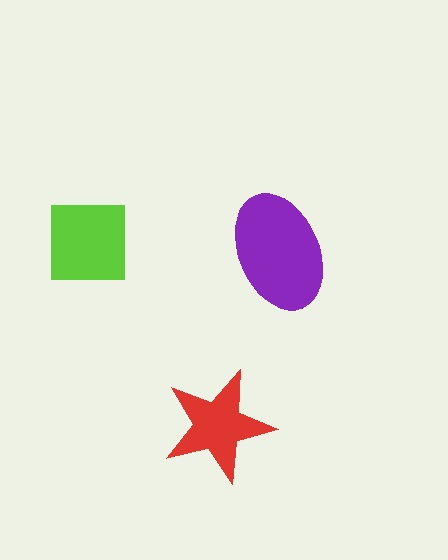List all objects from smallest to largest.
The red star, the lime square, the purple ellipse.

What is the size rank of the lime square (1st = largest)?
2nd.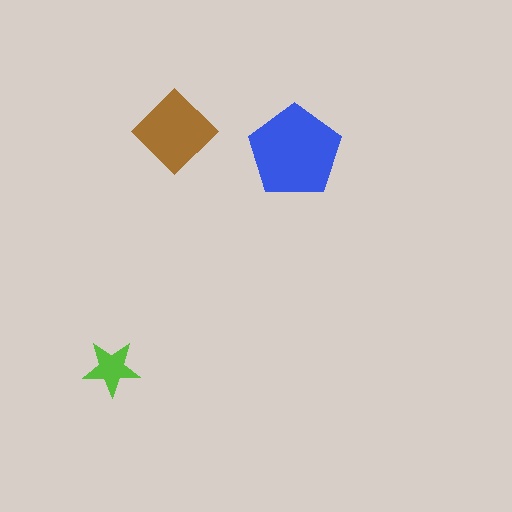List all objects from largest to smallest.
The blue pentagon, the brown diamond, the lime star.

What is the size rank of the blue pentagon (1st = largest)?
1st.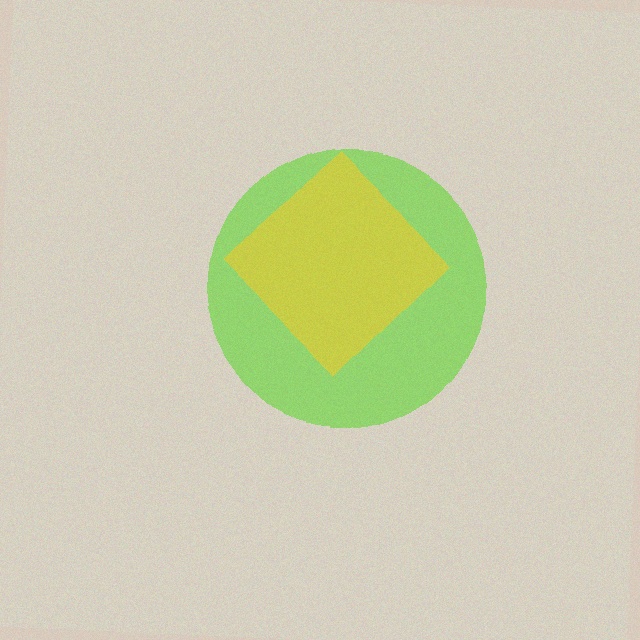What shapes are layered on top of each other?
The layered shapes are: a lime circle, a yellow diamond.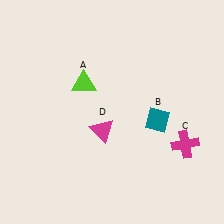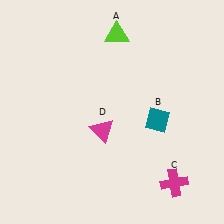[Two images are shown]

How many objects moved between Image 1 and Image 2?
2 objects moved between the two images.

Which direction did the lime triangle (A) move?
The lime triangle (A) moved up.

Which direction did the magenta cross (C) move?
The magenta cross (C) moved down.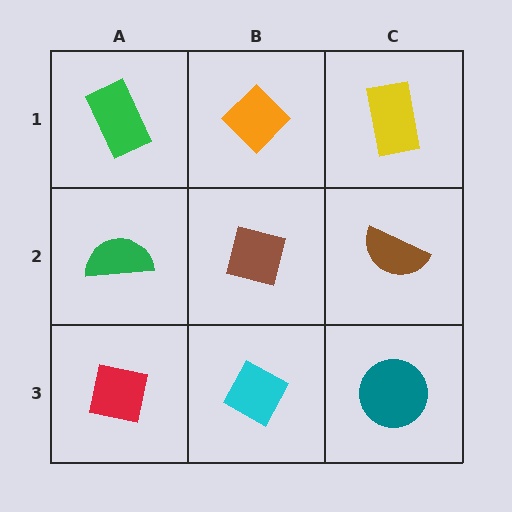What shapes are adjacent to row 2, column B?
An orange diamond (row 1, column B), a cyan diamond (row 3, column B), a green semicircle (row 2, column A), a brown semicircle (row 2, column C).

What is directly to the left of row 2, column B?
A green semicircle.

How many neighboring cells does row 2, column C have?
3.